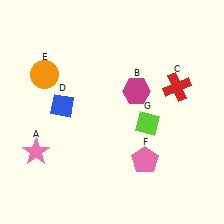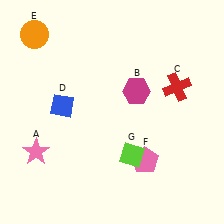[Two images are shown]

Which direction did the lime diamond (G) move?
The lime diamond (G) moved down.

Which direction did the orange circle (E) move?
The orange circle (E) moved up.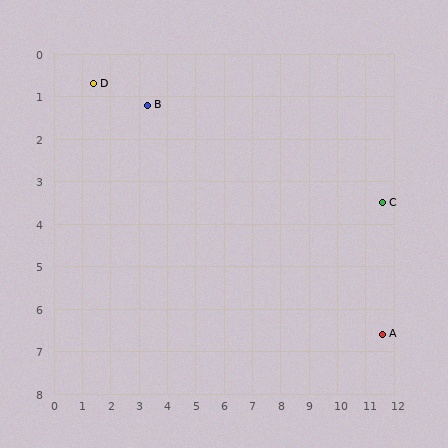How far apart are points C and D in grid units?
Points C and D are about 10.6 grid units apart.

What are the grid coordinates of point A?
Point A is at approximately (11.6, 6.6).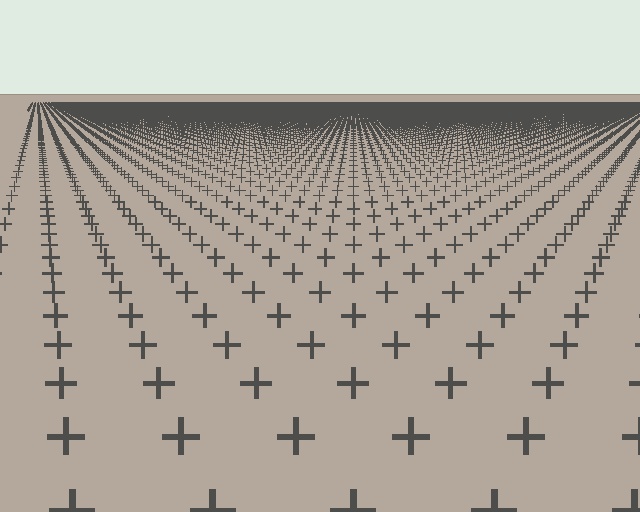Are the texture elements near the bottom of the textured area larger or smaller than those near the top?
Larger. Near the bottom, elements are closer to the viewer and appear at a bigger on-screen size.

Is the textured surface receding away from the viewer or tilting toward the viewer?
The surface is receding away from the viewer. Texture elements get smaller and denser toward the top.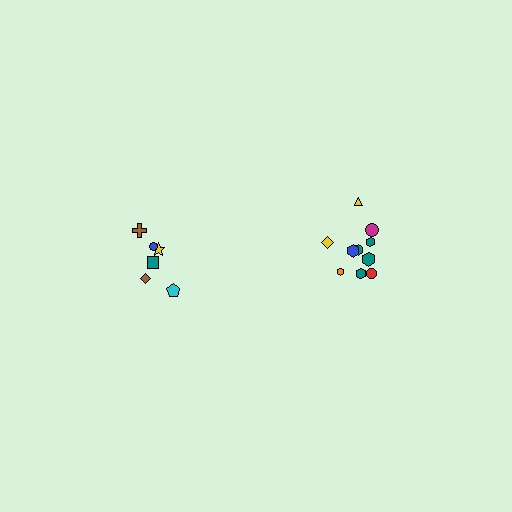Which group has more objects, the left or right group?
The right group.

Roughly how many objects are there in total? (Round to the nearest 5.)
Roughly 15 objects in total.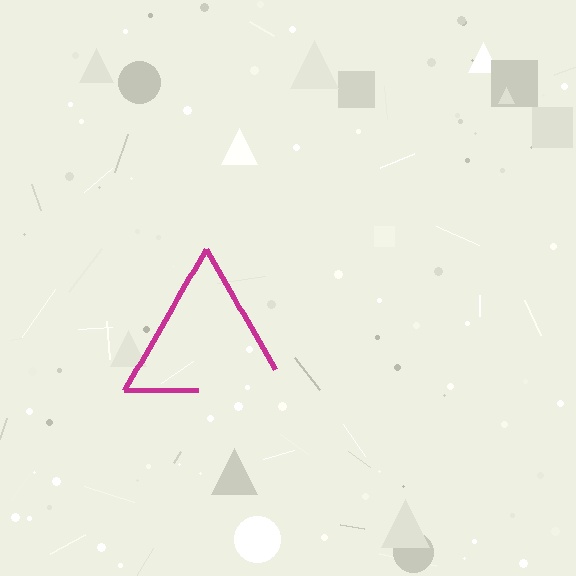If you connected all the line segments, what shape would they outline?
They would outline a triangle.